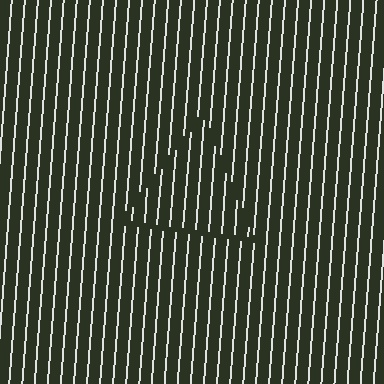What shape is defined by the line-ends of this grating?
An illusory triangle. The interior of the shape contains the same grating, shifted by half a period — the contour is defined by the phase discontinuity where line-ends from the inner and outer gratings abut.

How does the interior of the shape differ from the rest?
The interior of the shape contains the same grating, shifted by half a period — the contour is defined by the phase discontinuity where line-ends from the inner and outer gratings abut.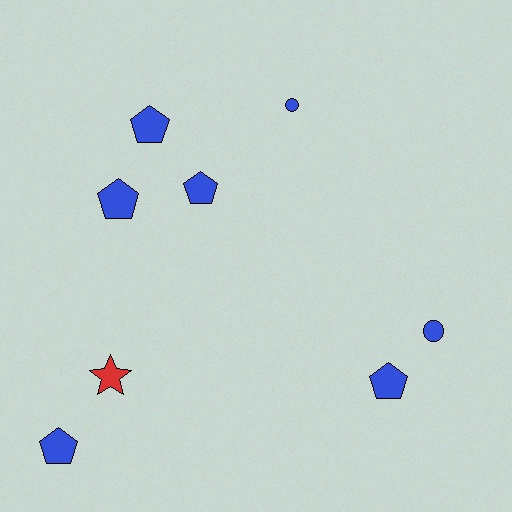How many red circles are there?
There are no red circles.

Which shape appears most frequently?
Pentagon, with 5 objects.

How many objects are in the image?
There are 8 objects.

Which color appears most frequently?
Blue, with 7 objects.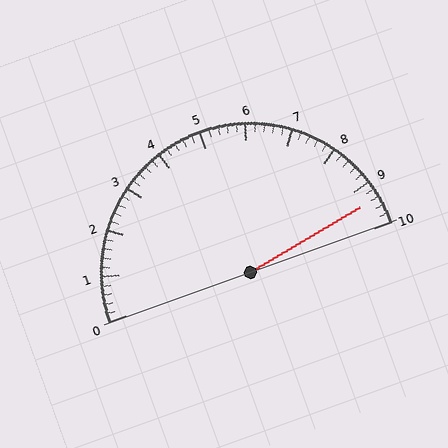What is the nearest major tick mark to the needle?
The nearest major tick mark is 9.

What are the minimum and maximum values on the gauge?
The gauge ranges from 0 to 10.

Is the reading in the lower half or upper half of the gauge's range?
The reading is in the upper half of the range (0 to 10).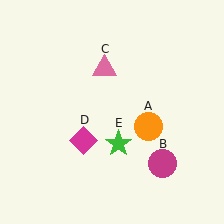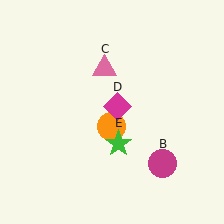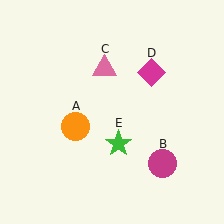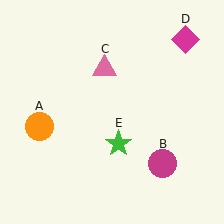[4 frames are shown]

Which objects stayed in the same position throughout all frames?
Magenta circle (object B) and pink triangle (object C) and green star (object E) remained stationary.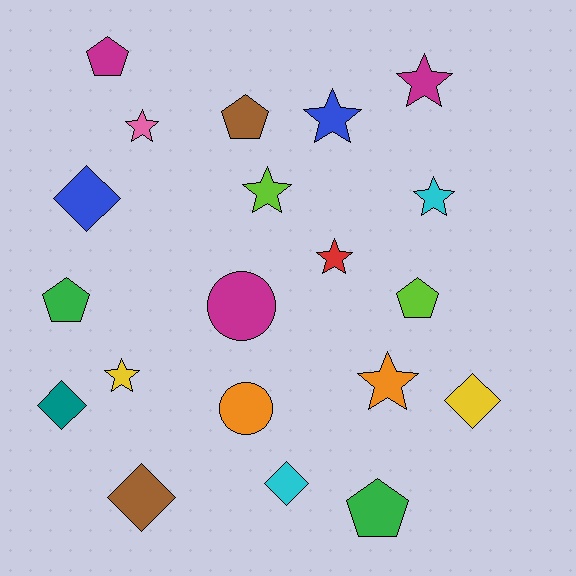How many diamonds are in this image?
There are 5 diamonds.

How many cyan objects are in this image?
There are 2 cyan objects.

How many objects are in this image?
There are 20 objects.